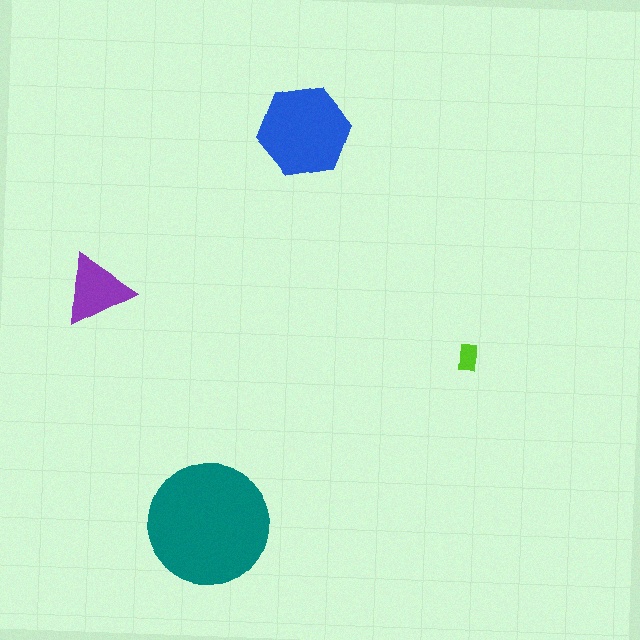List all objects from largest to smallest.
The teal circle, the blue hexagon, the purple triangle, the lime rectangle.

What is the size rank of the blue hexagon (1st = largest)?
2nd.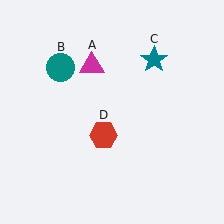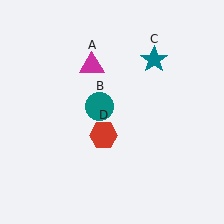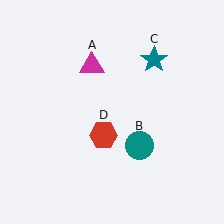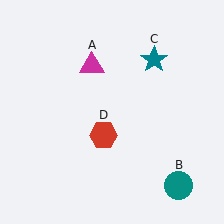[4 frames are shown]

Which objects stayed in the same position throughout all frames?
Magenta triangle (object A) and teal star (object C) and red hexagon (object D) remained stationary.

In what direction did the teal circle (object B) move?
The teal circle (object B) moved down and to the right.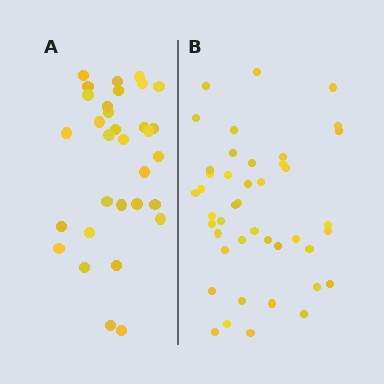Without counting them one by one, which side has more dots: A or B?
Region B (the right region) has more dots.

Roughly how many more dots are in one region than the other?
Region B has roughly 12 or so more dots than region A.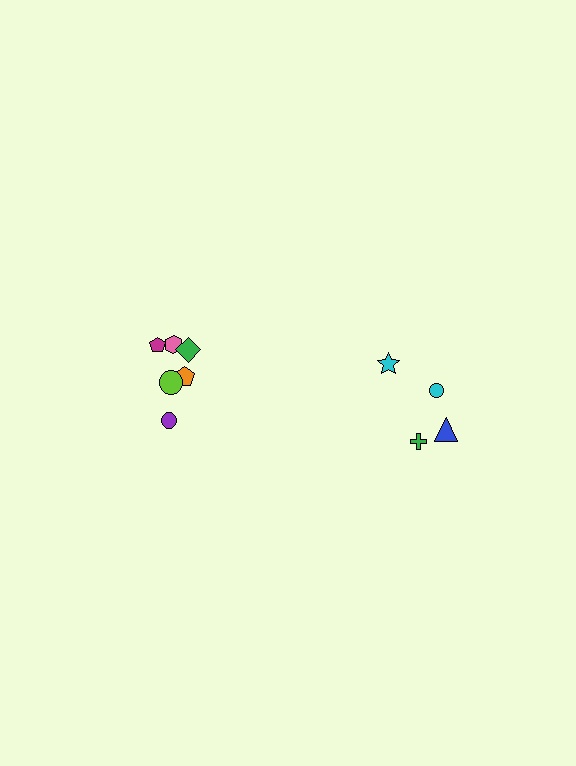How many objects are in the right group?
There are 4 objects.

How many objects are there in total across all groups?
There are 10 objects.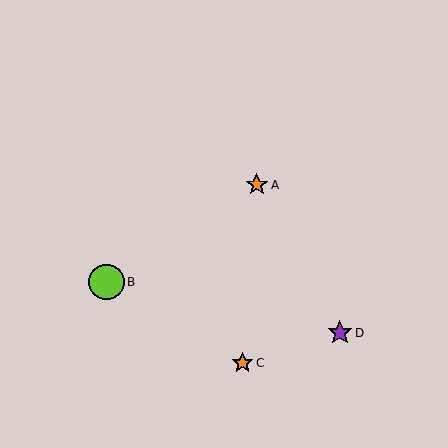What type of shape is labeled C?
Shape C is an orange star.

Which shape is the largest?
The lime circle (labeled B) is the largest.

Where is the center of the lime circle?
The center of the lime circle is at (107, 282).